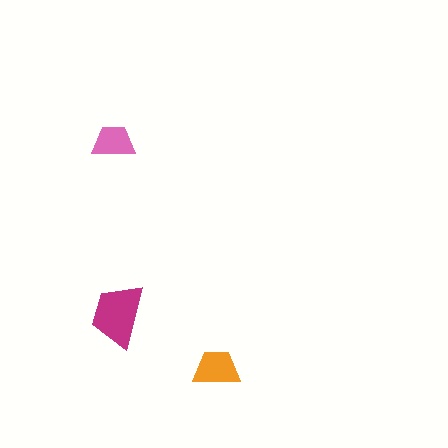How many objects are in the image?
There are 3 objects in the image.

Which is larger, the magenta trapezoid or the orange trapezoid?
The magenta one.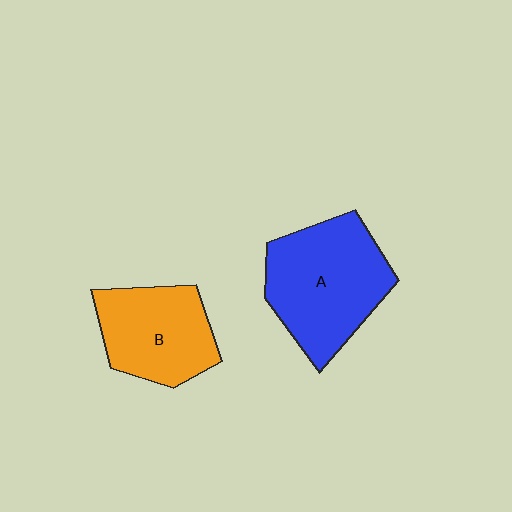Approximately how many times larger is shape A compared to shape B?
Approximately 1.3 times.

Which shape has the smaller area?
Shape B (orange).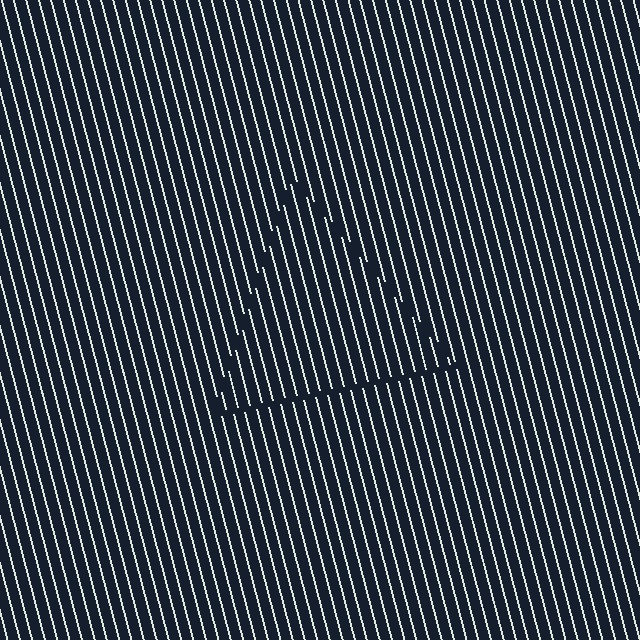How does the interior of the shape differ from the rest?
The interior of the shape contains the same grating, shifted by half a period — the contour is defined by the phase discontinuity where line-ends from the inner and outer gratings abut.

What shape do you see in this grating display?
An illusory triangle. The interior of the shape contains the same grating, shifted by half a period — the contour is defined by the phase discontinuity where line-ends from the inner and outer gratings abut.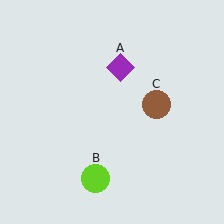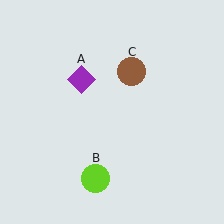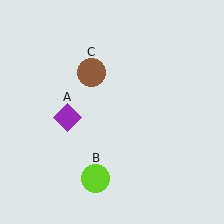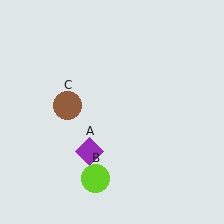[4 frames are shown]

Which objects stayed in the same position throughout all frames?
Lime circle (object B) remained stationary.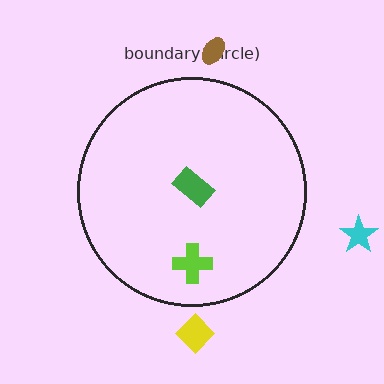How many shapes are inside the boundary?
2 inside, 3 outside.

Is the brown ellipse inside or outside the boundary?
Outside.